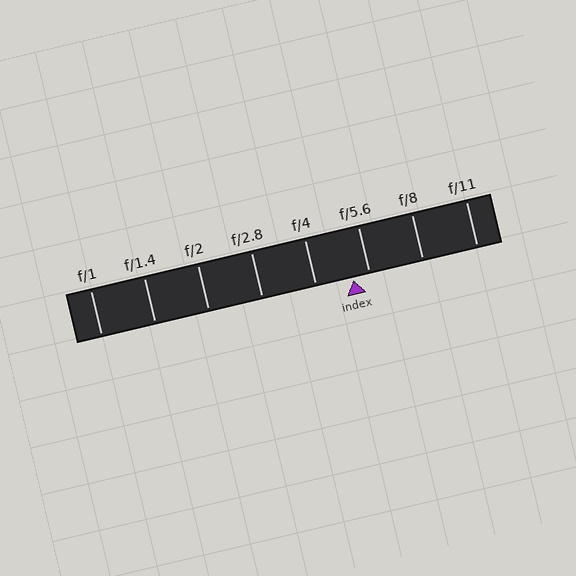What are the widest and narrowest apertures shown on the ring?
The widest aperture shown is f/1 and the narrowest is f/11.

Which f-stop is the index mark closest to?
The index mark is closest to f/5.6.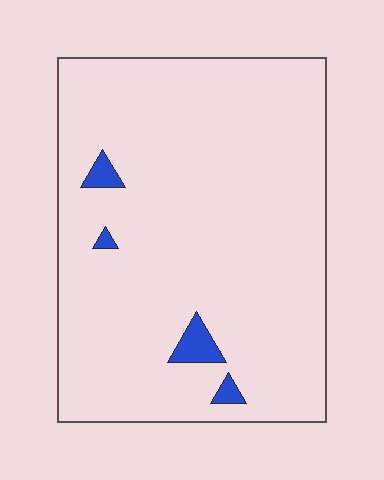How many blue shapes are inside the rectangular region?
4.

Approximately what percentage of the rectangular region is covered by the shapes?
Approximately 5%.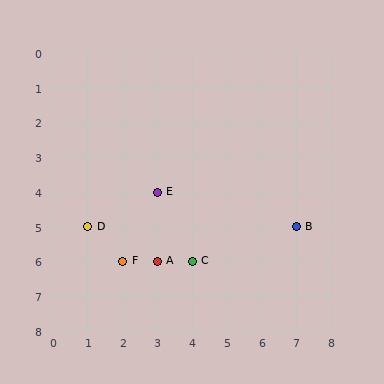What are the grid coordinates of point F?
Point F is at grid coordinates (2, 6).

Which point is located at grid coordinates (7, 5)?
Point B is at (7, 5).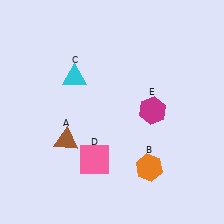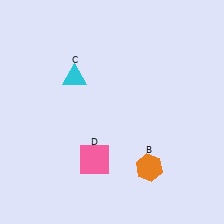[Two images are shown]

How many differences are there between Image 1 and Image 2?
There are 2 differences between the two images.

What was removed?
The brown triangle (A), the magenta hexagon (E) were removed in Image 2.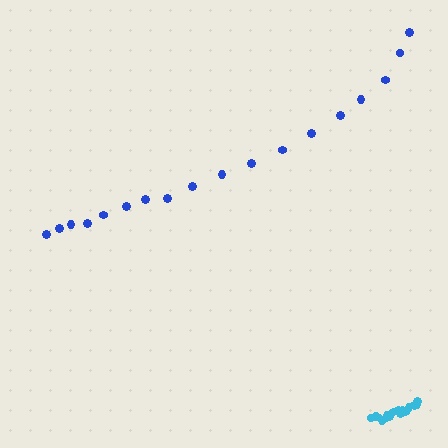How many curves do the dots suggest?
There are 2 distinct paths.